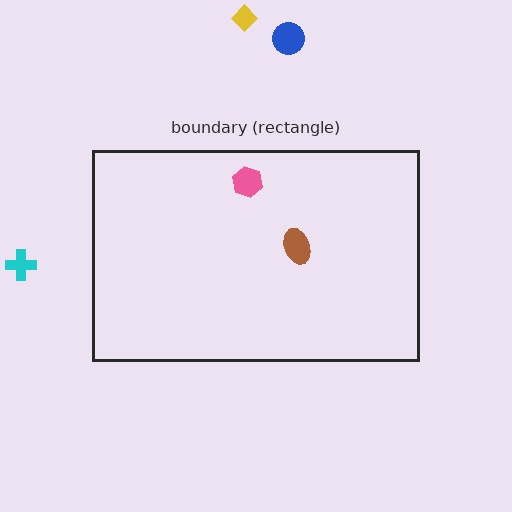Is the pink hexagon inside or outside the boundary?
Inside.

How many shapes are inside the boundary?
2 inside, 3 outside.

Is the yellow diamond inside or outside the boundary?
Outside.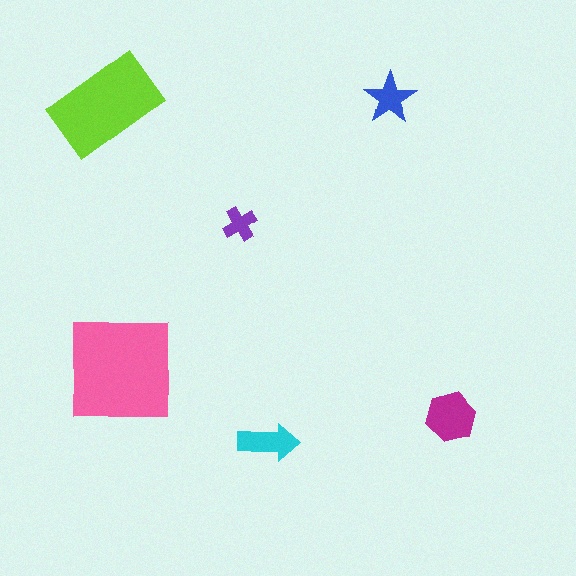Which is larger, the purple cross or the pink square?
The pink square.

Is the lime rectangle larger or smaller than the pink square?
Smaller.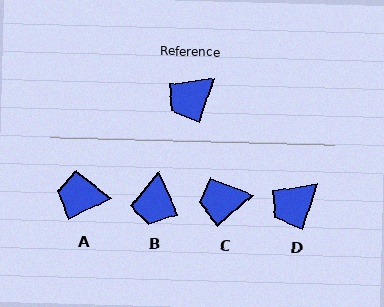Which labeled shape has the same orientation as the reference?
D.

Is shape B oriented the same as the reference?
No, it is off by about 41 degrees.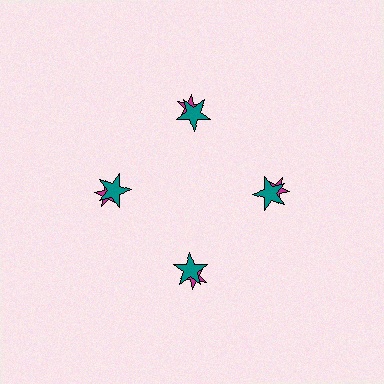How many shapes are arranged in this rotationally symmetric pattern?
There are 8 shapes, arranged in 4 groups of 2.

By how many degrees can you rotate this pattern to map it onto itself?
The pattern maps onto itself every 90 degrees of rotation.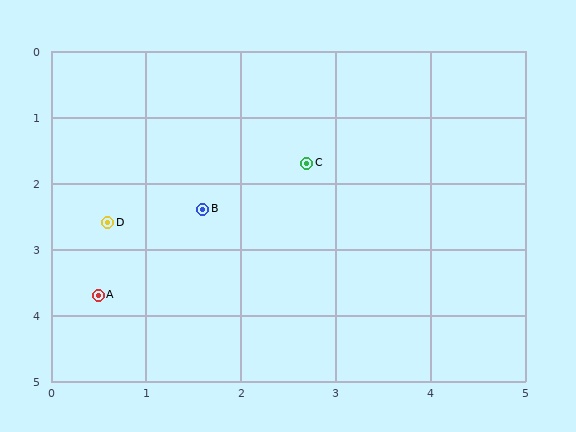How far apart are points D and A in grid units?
Points D and A are about 1.1 grid units apart.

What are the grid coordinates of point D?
Point D is at approximately (0.6, 2.6).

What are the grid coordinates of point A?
Point A is at approximately (0.5, 3.7).